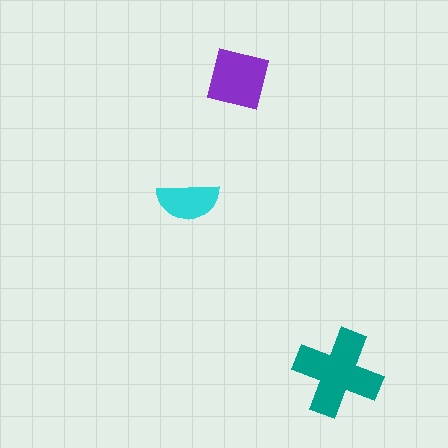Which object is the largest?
The teal cross.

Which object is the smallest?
The cyan semicircle.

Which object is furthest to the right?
The teal cross is rightmost.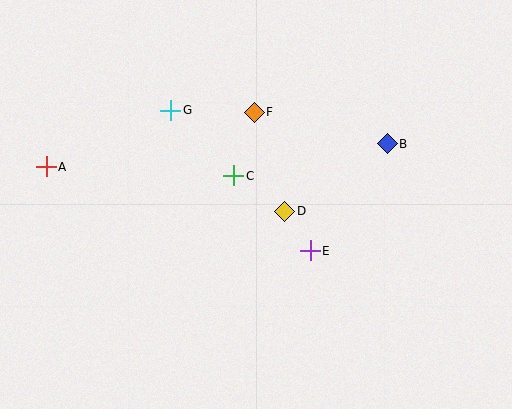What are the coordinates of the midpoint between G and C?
The midpoint between G and C is at (202, 143).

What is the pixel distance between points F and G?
The distance between F and G is 84 pixels.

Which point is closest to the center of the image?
Point D at (285, 211) is closest to the center.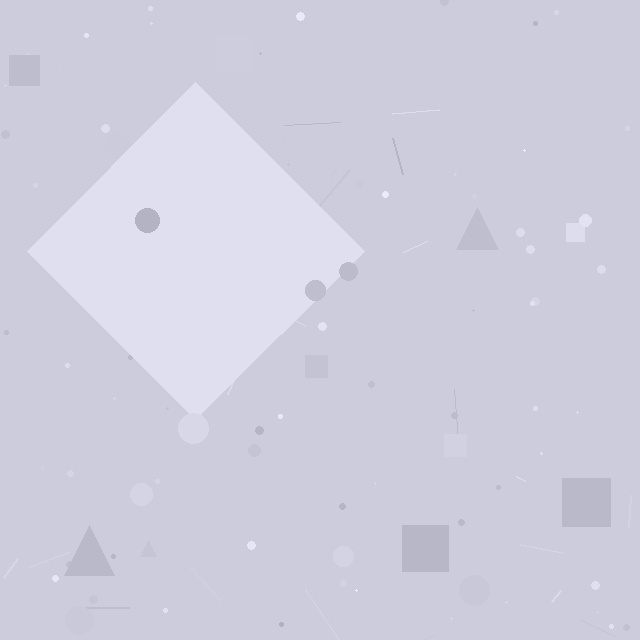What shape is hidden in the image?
A diamond is hidden in the image.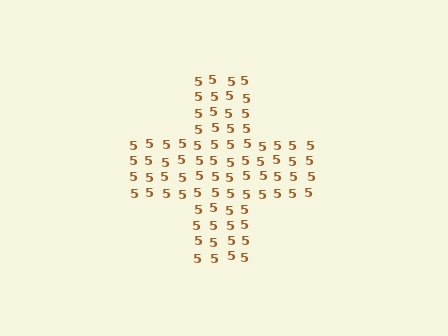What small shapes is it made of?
It is made of small digit 5's.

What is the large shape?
The large shape is a cross.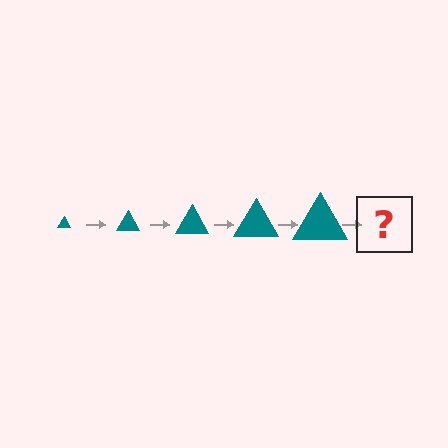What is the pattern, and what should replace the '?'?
The pattern is that the triangle gets progressively larger each step. The '?' should be a teal triangle, larger than the previous one.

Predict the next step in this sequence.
The next step is a teal triangle, larger than the previous one.